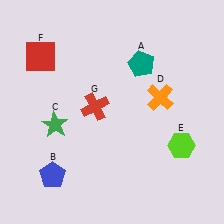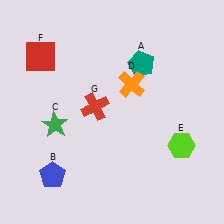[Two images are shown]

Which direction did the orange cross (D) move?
The orange cross (D) moved left.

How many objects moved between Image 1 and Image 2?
1 object moved between the two images.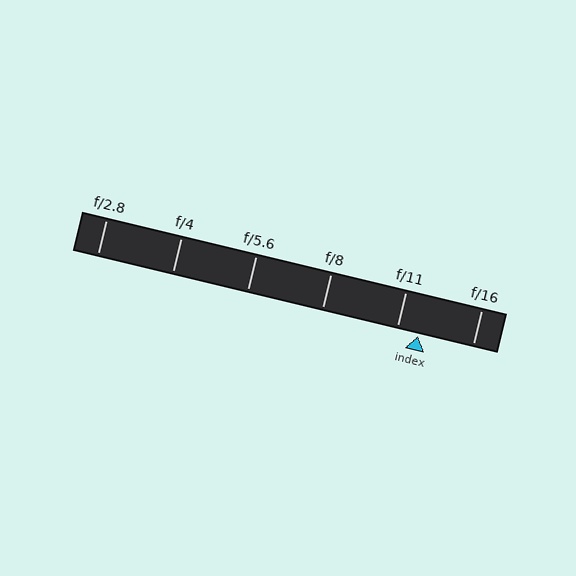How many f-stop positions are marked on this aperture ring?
There are 6 f-stop positions marked.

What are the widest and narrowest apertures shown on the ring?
The widest aperture shown is f/2.8 and the narrowest is f/16.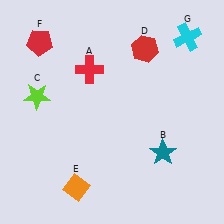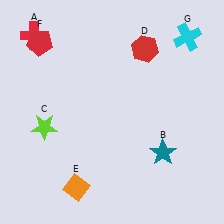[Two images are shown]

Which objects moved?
The objects that moved are: the red cross (A), the lime star (C).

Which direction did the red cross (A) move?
The red cross (A) moved left.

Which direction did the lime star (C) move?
The lime star (C) moved down.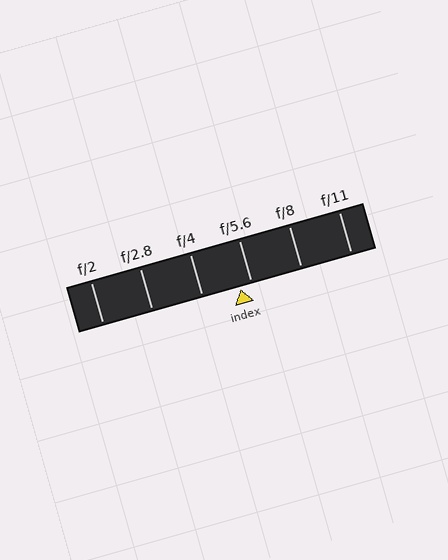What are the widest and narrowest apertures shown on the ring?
The widest aperture shown is f/2 and the narrowest is f/11.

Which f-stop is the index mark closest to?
The index mark is closest to f/5.6.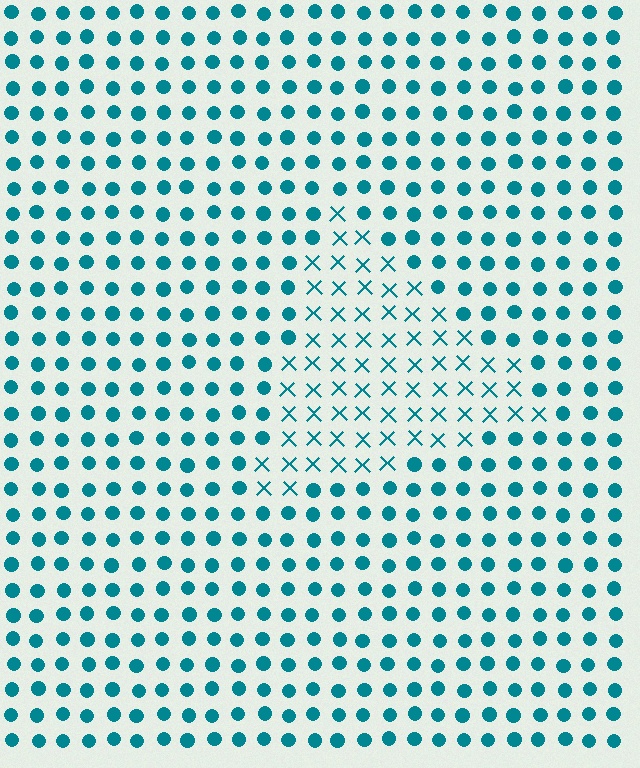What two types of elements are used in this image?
The image uses X marks inside the triangle region and circles outside it.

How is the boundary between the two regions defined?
The boundary is defined by a change in element shape: X marks inside vs. circles outside. All elements share the same color and spacing.